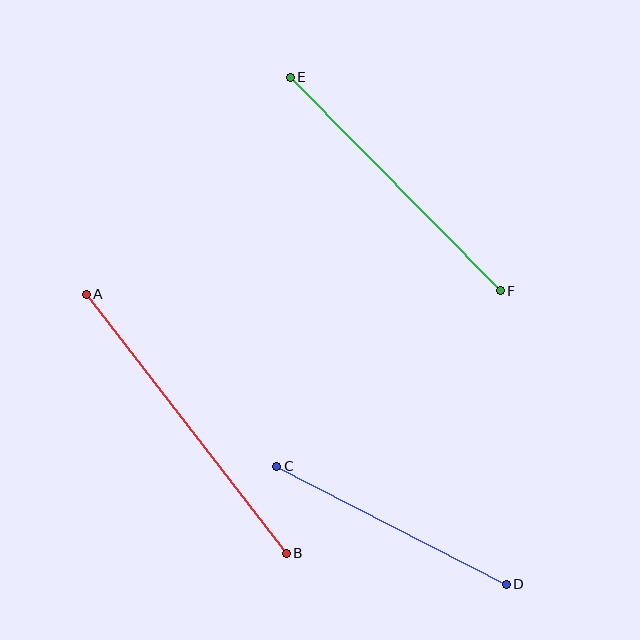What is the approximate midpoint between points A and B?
The midpoint is at approximately (186, 424) pixels.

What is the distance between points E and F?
The distance is approximately 299 pixels.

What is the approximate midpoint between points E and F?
The midpoint is at approximately (395, 184) pixels.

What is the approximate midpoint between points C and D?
The midpoint is at approximately (392, 525) pixels.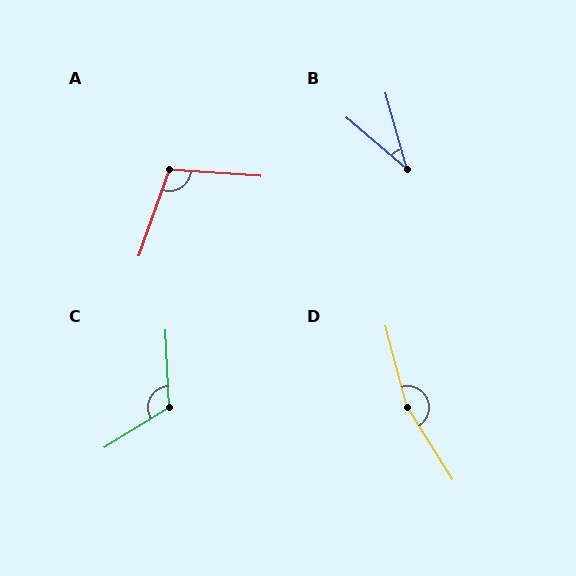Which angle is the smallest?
B, at approximately 34 degrees.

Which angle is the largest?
D, at approximately 163 degrees.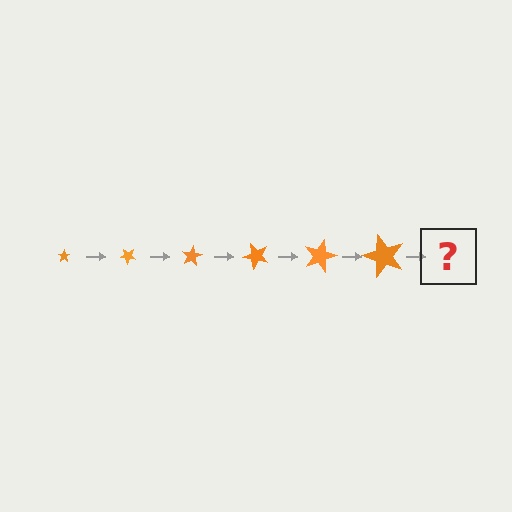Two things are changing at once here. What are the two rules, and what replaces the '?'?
The two rules are that the star grows larger each step and it rotates 40 degrees each step. The '?' should be a star, larger than the previous one and rotated 240 degrees from the start.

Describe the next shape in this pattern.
It should be a star, larger than the previous one and rotated 240 degrees from the start.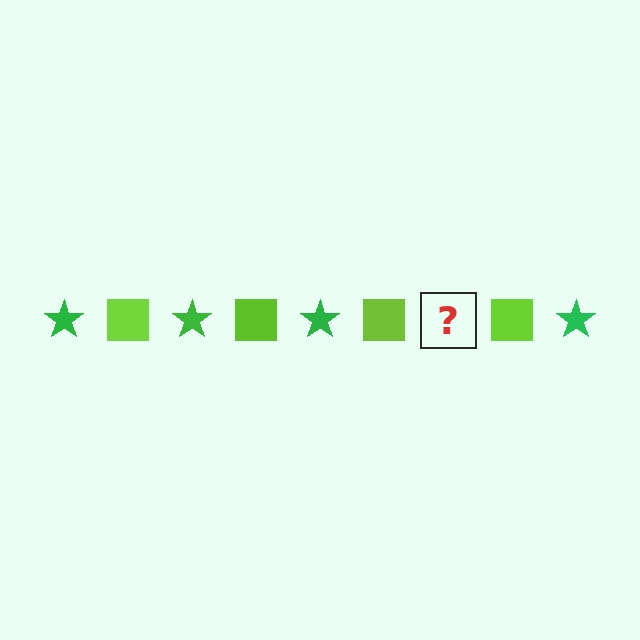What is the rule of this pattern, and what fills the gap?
The rule is that the pattern alternates between green star and lime square. The gap should be filled with a green star.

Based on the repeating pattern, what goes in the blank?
The blank should be a green star.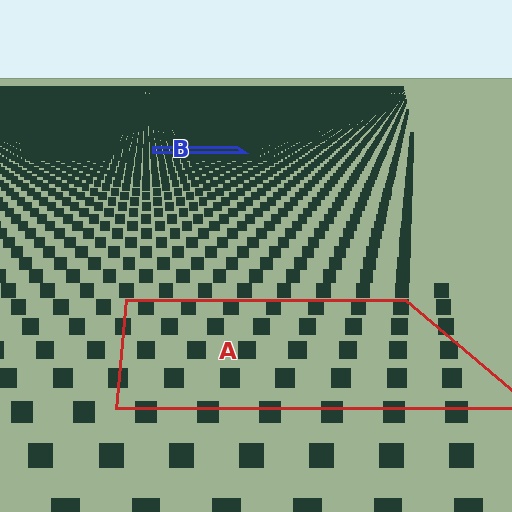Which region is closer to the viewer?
Region A is closer. The texture elements there are larger and more spread out.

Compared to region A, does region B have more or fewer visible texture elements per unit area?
Region B has more texture elements per unit area — they are packed more densely because it is farther away.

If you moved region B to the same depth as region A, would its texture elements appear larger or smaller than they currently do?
They would appear larger. At a closer depth, the same texture elements are projected at a bigger on-screen size.